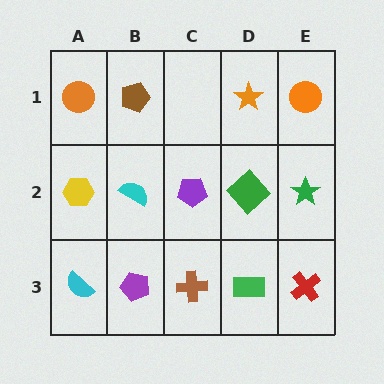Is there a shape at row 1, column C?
No, that cell is empty.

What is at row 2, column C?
A purple pentagon.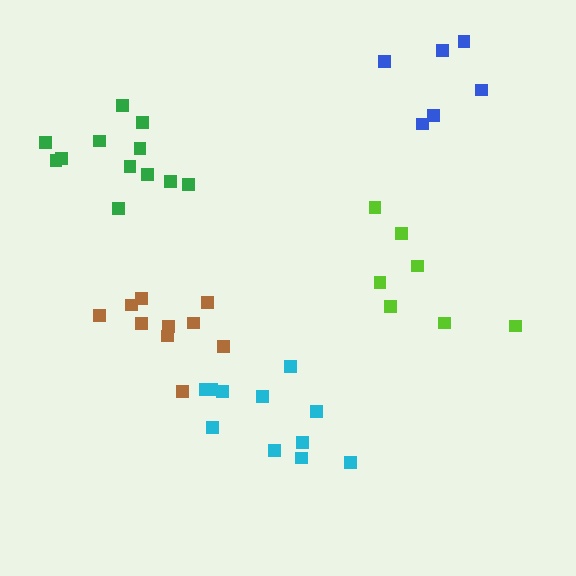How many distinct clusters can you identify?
There are 5 distinct clusters.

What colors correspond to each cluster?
The clusters are colored: cyan, brown, green, blue, lime.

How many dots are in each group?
Group 1: 11 dots, Group 2: 10 dots, Group 3: 12 dots, Group 4: 6 dots, Group 5: 7 dots (46 total).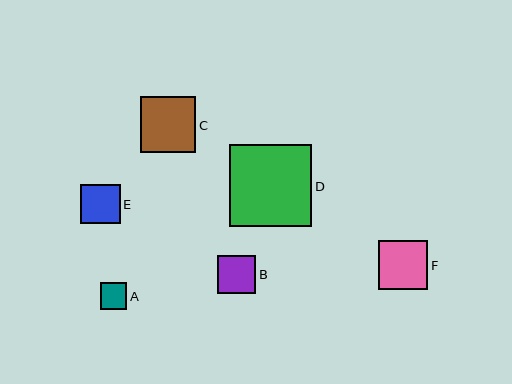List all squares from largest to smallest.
From largest to smallest: D, C, F, E, B, A.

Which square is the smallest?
Square A is the smallest with a size of approximately 26 pixels.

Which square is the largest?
Square D is the largest with a size of approximately 82 pixels.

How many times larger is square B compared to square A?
Square B is approximately 1.4 times the size of square A.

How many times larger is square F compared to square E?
Square F is approximately 1.2 times the size of square E.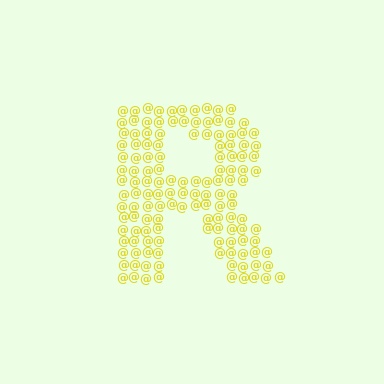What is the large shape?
The large shape is the letter R.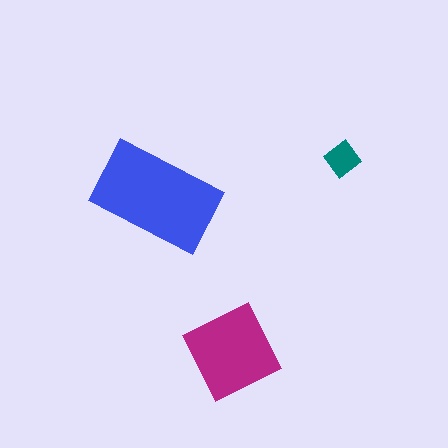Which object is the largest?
The blue rectangle.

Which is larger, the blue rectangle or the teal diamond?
The blue rectangle.